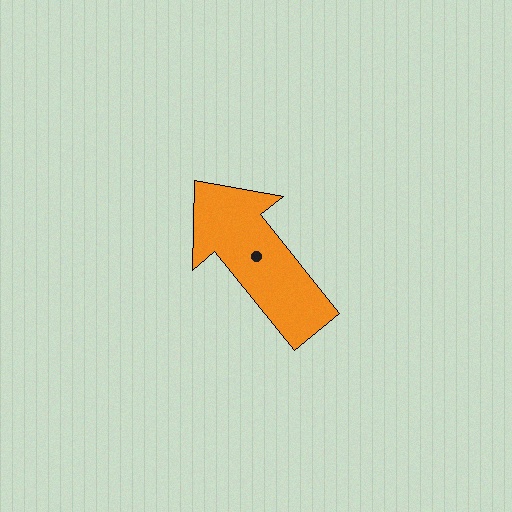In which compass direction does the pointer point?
Northwest.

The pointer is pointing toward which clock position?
Roughly 11 o'clock.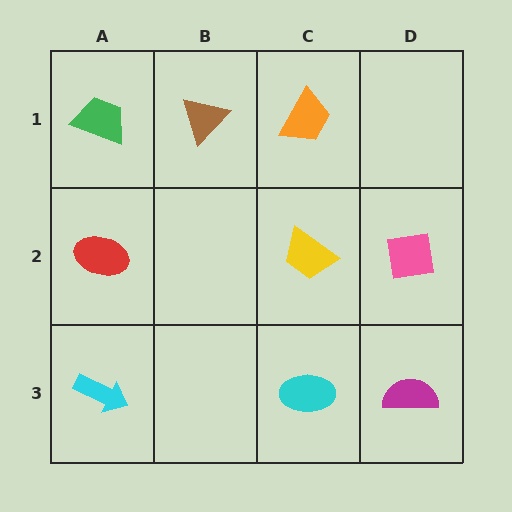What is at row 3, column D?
A magenta semicircle.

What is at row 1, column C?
An orange trapezoid.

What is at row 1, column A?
A green trapezoid.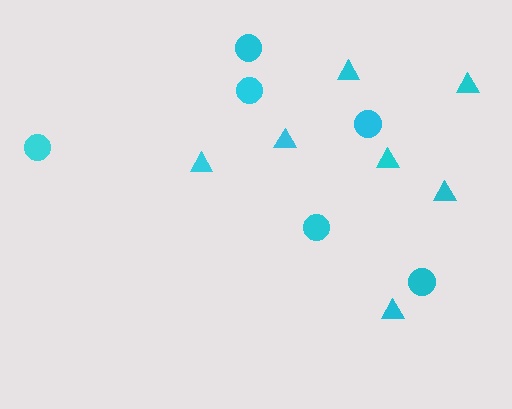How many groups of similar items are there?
There are 2 groups: one group of circles (6) and one group of triangles (7).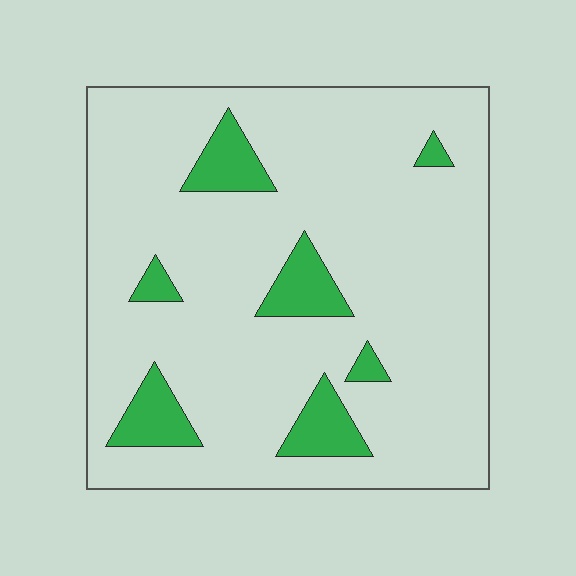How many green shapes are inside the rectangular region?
7.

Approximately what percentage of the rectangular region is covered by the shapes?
Approximately 15%.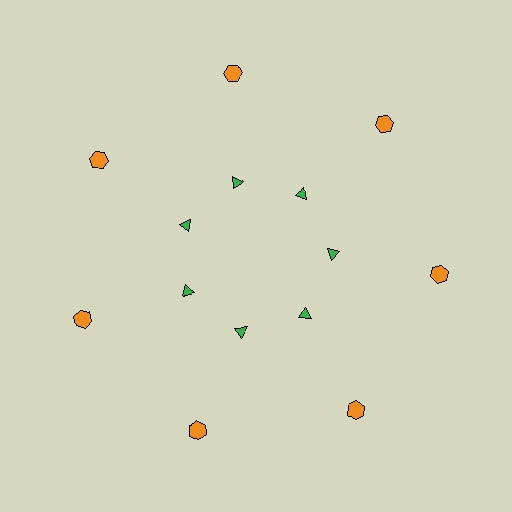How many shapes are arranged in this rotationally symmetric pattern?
There are 14 shapes, arranged in 7 groups of 2.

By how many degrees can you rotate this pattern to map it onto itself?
The pattern maps onto itself every 51 degrees of rotation.